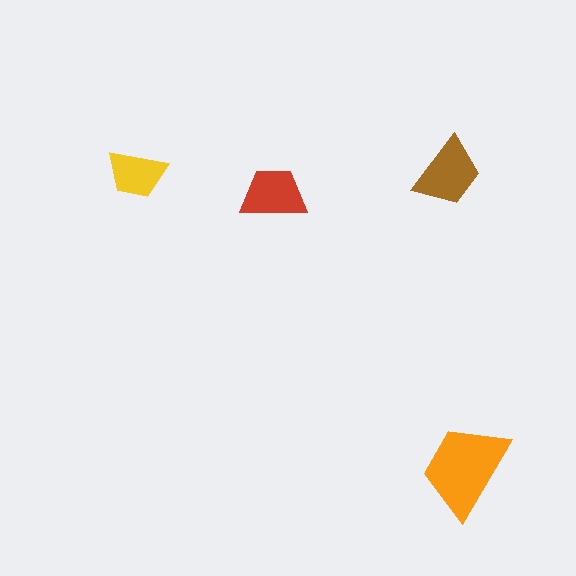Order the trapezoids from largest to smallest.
the orange one, the brown one, the red one, the yellow one.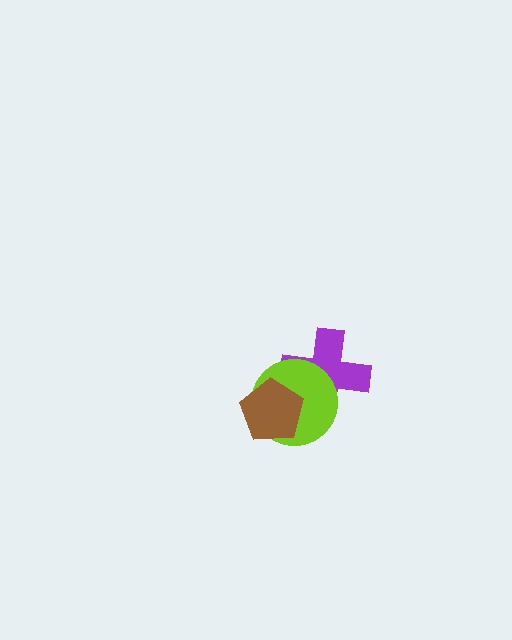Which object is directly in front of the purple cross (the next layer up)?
The lime circle is directly in front of the purple cross.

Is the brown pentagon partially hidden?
No, no other shape covers it.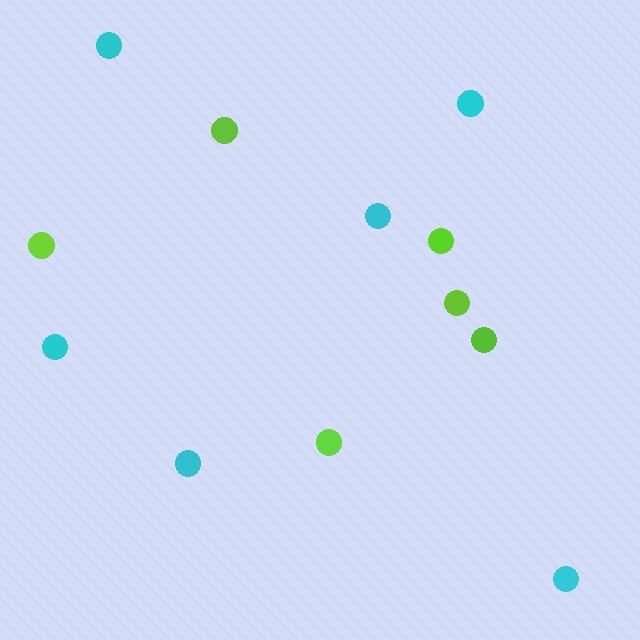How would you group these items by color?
There are 2 groups: one group of cyan circles (6) and one group of lime circles (6).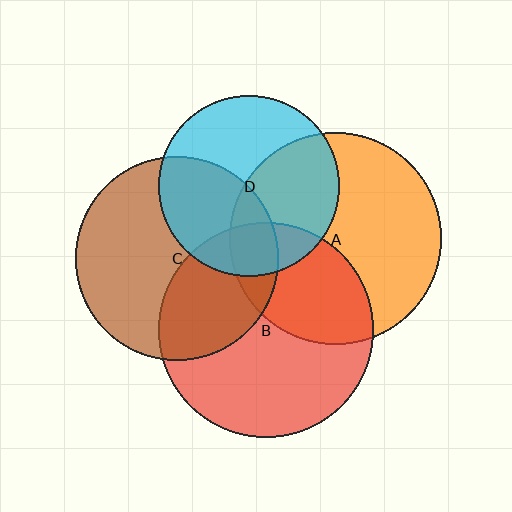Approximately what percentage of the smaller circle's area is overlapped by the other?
Approximately 45%.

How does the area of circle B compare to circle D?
Approximately 1.4 times.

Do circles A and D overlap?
Yes.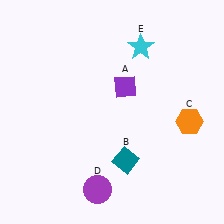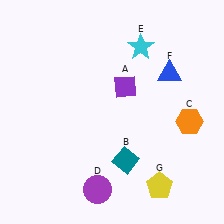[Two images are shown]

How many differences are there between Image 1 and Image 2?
There are 2 differences between the two images.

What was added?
A blue triangle (F), a yellow pentagon (G) were added in Image 2.